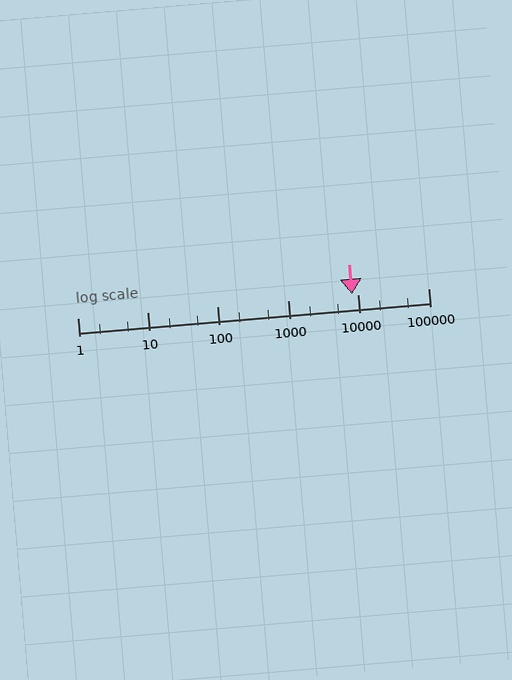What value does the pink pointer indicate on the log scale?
The pointer indicates approximately 8300.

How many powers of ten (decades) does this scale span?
The scale spans 5 decades, from 1 to 100000.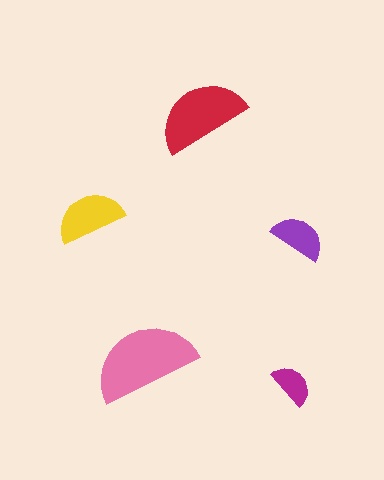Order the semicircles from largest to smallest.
the pink one, the red one, the yellow one, the purple one, the magenta one.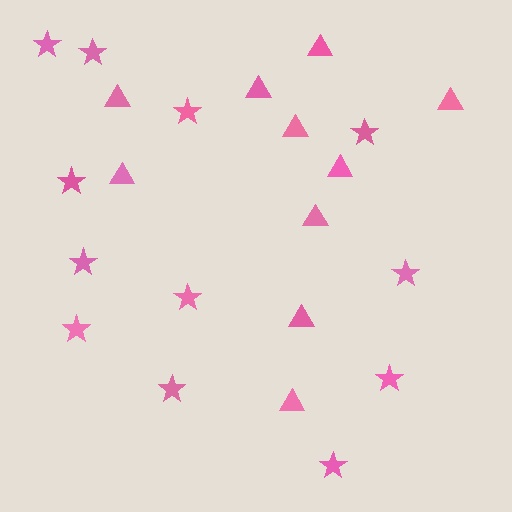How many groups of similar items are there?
There are 2 groups: one group of stars (12) and one group of triangles (10).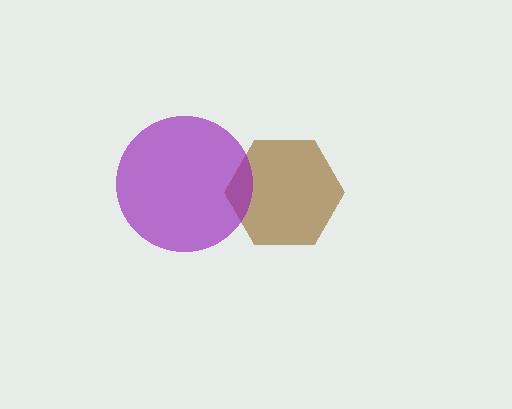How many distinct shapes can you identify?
There are 2 distinct shapes: a brown hexagon, a purple circle.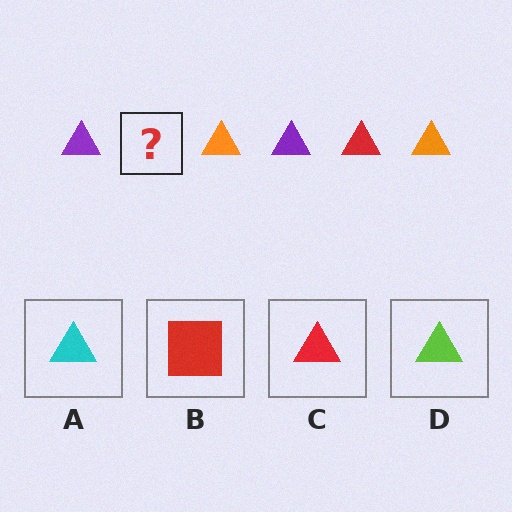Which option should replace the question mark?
Option C.